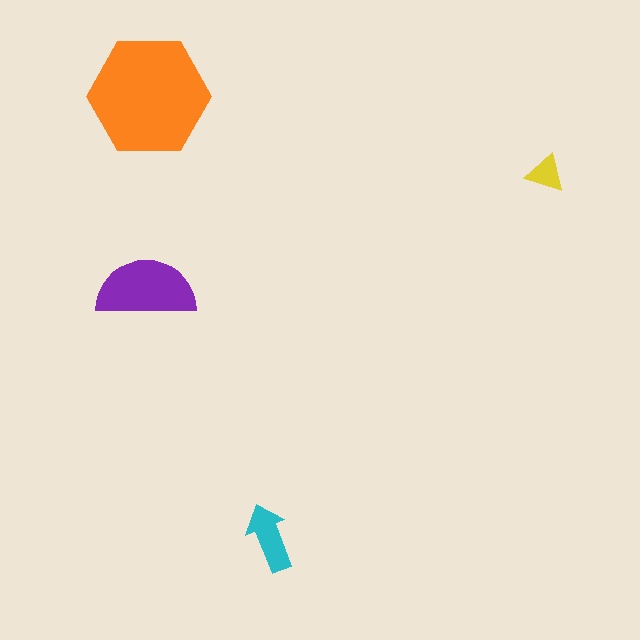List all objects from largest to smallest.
The orange hexagon, the purple semicircle, the cyan arrow, the yellow triangle.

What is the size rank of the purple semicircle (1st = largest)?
2nd.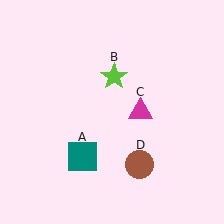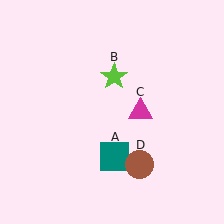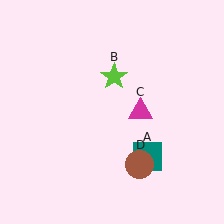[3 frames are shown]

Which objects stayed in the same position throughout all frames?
Lime star (object B) and magenta triangle (object C) and brown circle (object D) remained stationary.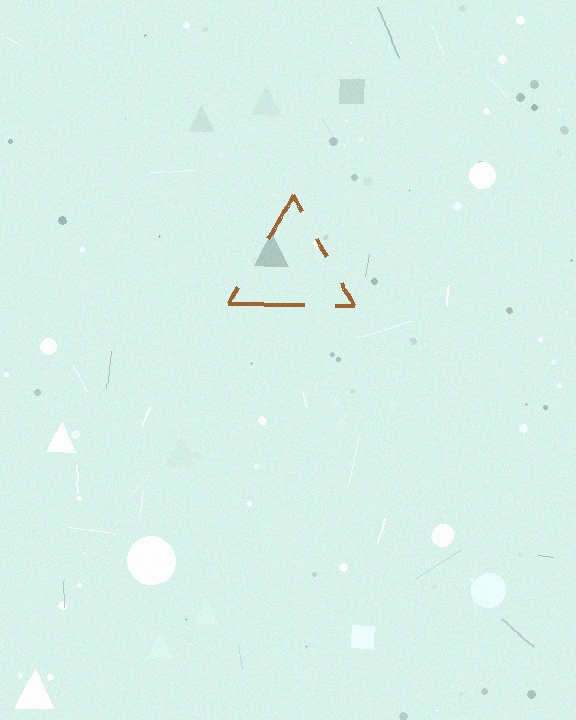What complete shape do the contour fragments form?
The contour fragments form a triangle.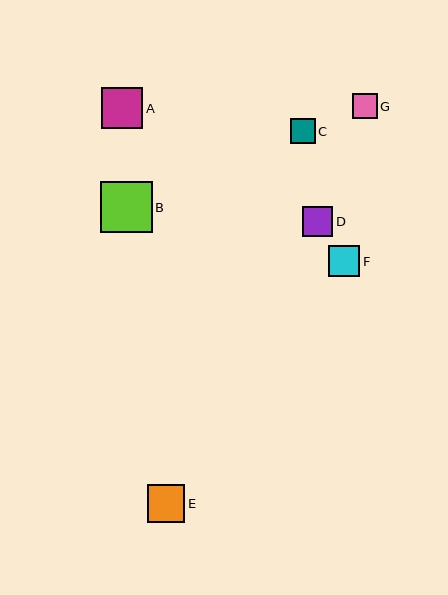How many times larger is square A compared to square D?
Square A is approximately 1.4 times the size of square D.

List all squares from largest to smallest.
From largest to smallest: B, A, E, F, D, G, C.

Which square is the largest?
Square B is the largest with a size of approximately 51 pixels.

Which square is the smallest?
Square C is the smallest with a size of approximately 25 pixels.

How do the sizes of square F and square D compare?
Square F and square D are approximately the same size.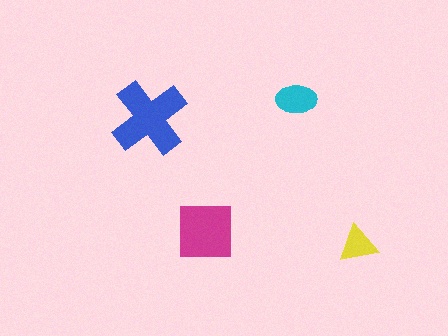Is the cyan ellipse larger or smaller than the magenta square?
Smaller.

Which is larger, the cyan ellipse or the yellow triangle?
The cyan ellipse.